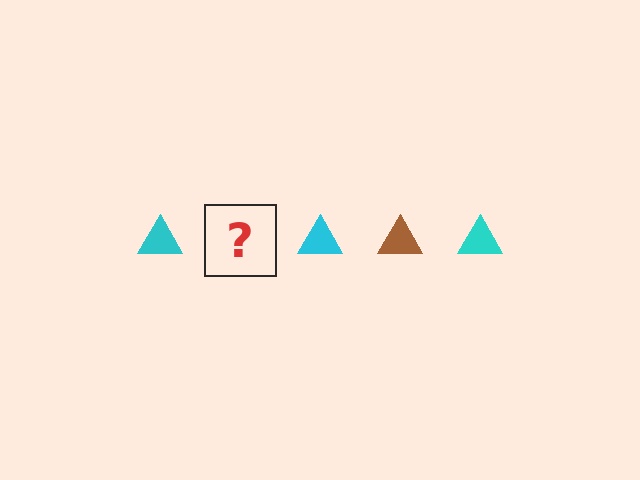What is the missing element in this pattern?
The missing element is a brown triangle.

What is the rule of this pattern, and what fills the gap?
The rule is that the pattern cycles through cyan, brown triangles. The gap should be filled with a brown triangle.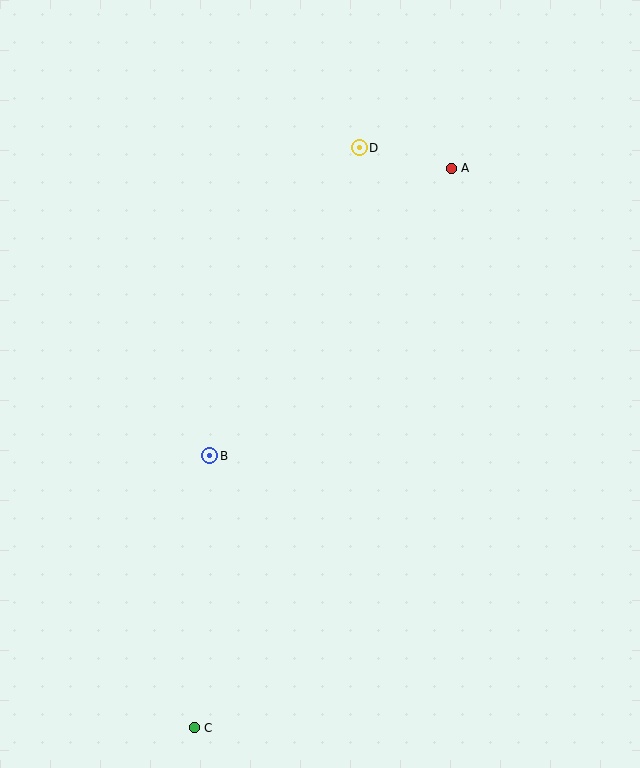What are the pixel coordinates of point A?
Point A is at (451, 168).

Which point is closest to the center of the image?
Point B at (210, 456) is closest to the center.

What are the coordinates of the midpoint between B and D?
The midpoint between B and D is at (284, 302).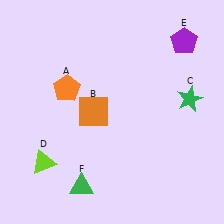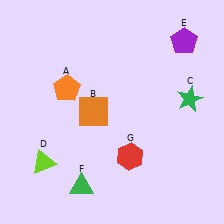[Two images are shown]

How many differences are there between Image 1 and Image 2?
There is 1 difference between the two images.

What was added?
A red hexagon (G) was added in Image 2.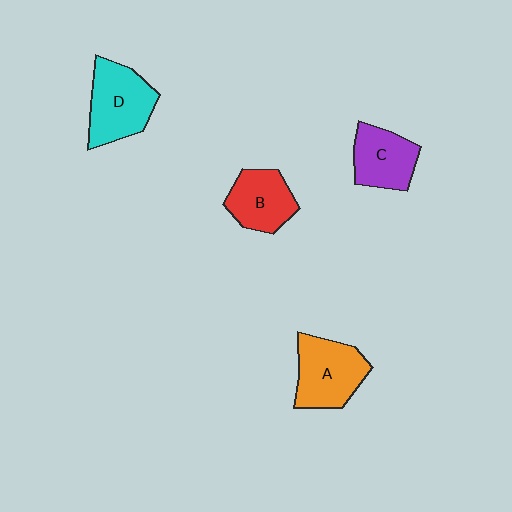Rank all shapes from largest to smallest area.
From largest to smallest: D (cyan), A (orange), B (red), C (purple).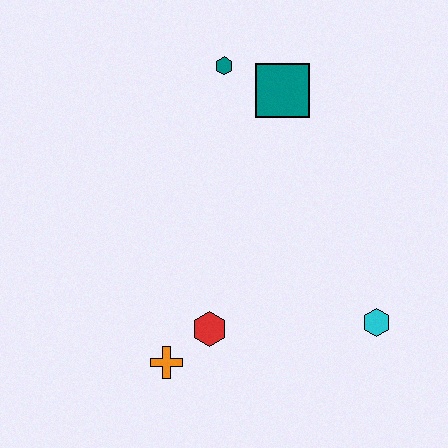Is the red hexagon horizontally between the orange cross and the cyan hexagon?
Yes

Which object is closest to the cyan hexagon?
The red hexagon is closest to the cyan hexagon.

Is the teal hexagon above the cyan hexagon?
Yes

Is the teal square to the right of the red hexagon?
Yes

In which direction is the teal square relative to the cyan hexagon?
The teal square is above the cyan hexagon.